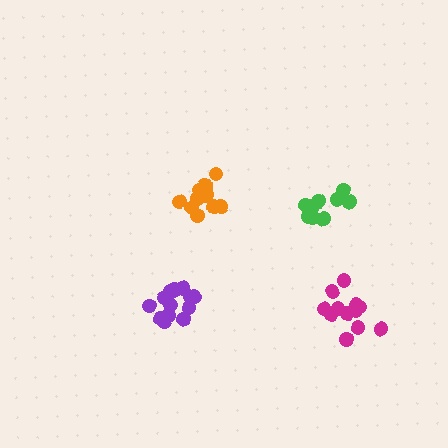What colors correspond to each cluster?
The clusters are colored: orange, purple, green, magenta.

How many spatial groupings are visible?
There are 4 spatial groupings.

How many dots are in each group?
Group 1: 11 dots, Group 2: 13 dots, Group 3: 10 dots, Group 4: 12 dots (46 total).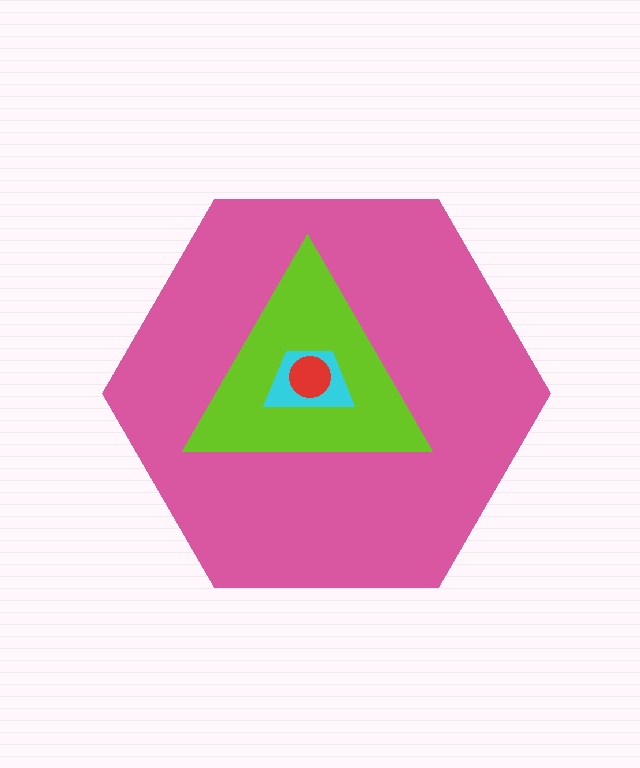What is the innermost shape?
The red circle.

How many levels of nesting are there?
4.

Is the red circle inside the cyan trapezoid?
Yes.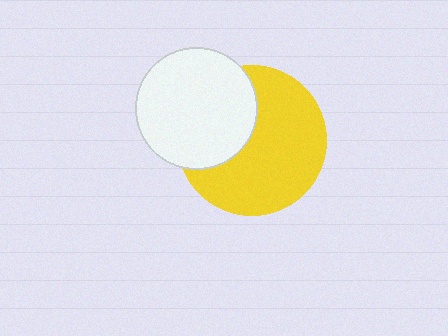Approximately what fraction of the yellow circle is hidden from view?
Roughly 35% of the yellow circle is hidden behind the white circle.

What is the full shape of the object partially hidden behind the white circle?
The partially hidden object is a yellow circle.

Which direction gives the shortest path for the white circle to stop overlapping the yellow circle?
Moving left gives the shortest separation.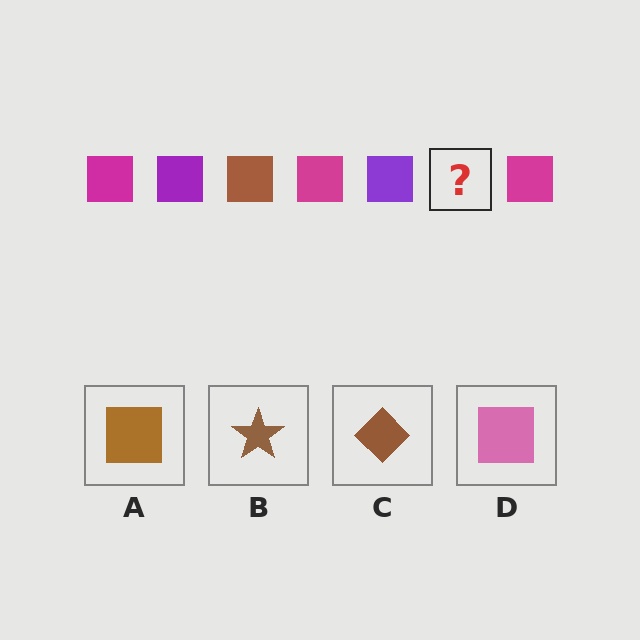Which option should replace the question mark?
Option A.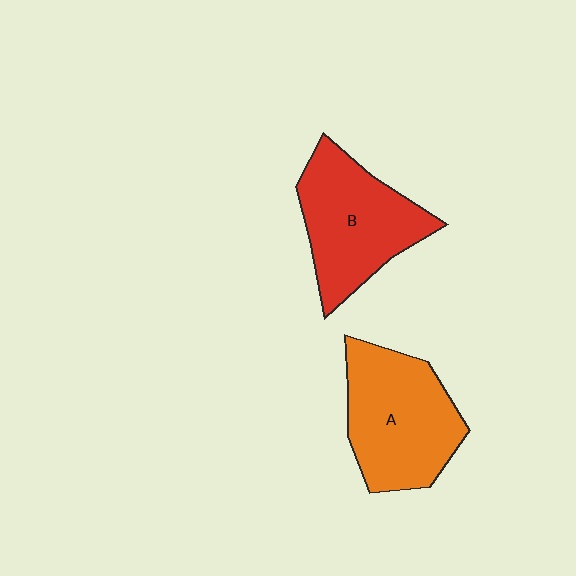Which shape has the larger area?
Shape A (orange).